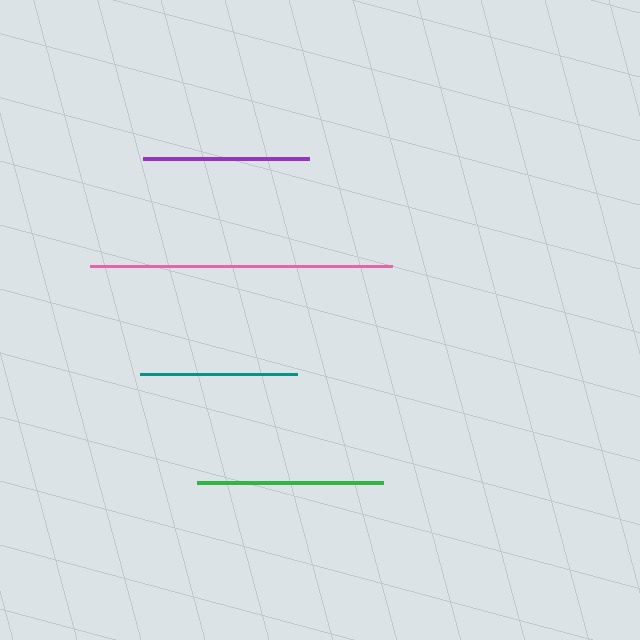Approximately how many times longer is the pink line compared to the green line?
The pink line is approximately 1.6 times the length of the green line.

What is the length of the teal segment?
The teal segment is approximately 157 pixels long.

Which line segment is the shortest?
The teal line is the shortest at approximately 157 pixels.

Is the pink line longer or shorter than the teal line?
The pink line is longer than the teal line.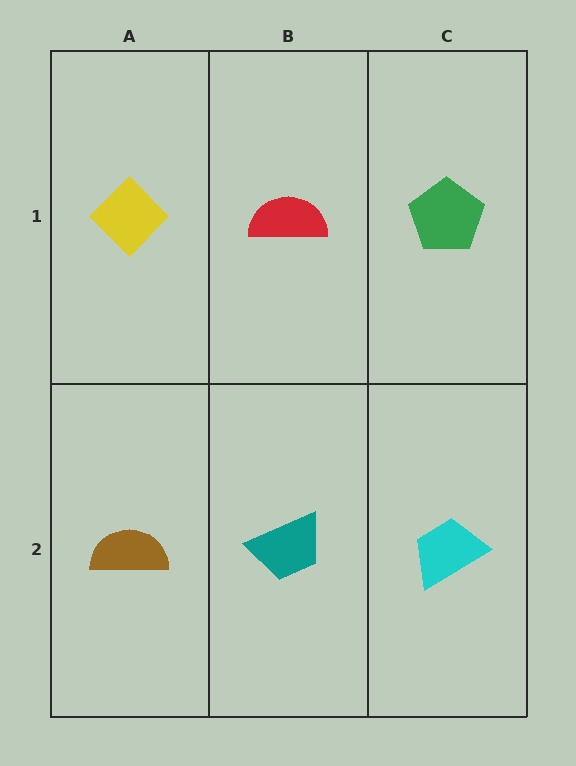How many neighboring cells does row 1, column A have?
2.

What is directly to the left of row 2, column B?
A brown semicircle.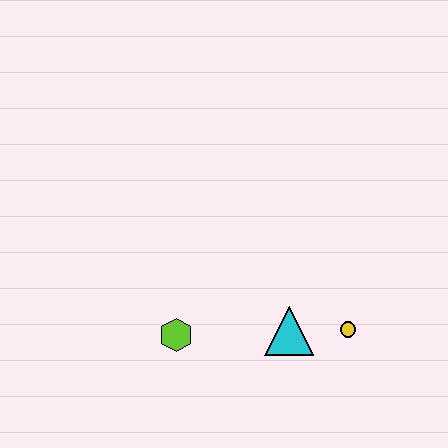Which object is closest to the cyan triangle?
The yellow circle is closest to the cyan triangle.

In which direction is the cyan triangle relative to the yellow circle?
The cyan triangle is to the left of the yellow circle.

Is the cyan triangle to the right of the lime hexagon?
Yes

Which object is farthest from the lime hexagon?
The yellow circle is farthest from the lime hexagon.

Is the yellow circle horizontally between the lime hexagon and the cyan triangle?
No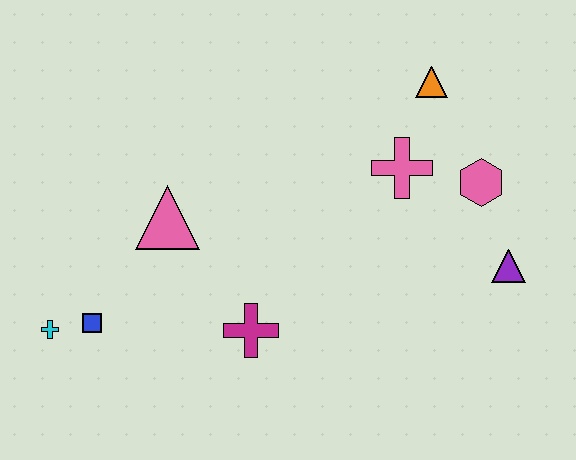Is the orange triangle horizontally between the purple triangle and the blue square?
Yes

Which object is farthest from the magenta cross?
The orange triangle is farthest from the magenta cross.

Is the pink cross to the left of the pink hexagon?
Yes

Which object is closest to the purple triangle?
The pink hexagon is closest to the purple triangle.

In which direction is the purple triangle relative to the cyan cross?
The purple triangle is to the right of the cyan cross.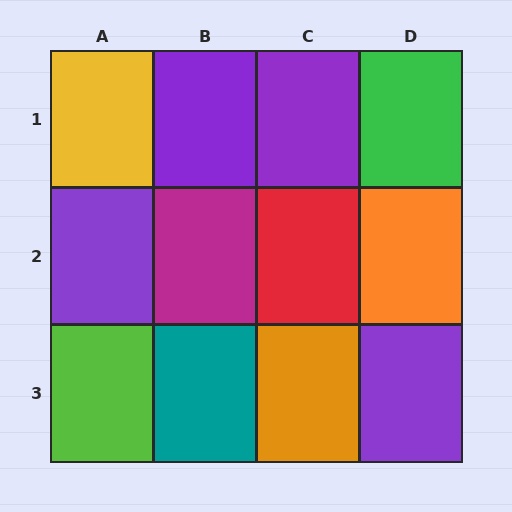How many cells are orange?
2 cells are orange.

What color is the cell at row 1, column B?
Purple.